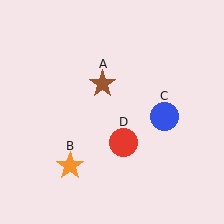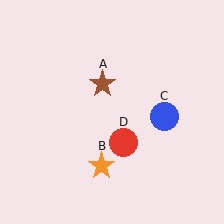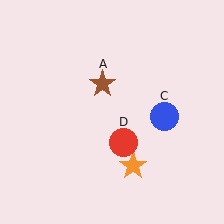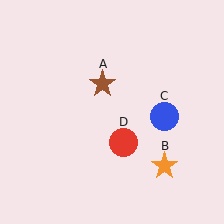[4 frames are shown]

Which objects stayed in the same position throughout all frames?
Brown star (object A) and blue circle (object C) and red circle (object D) remained stationary.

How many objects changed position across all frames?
1 object changed position: orange star (object B).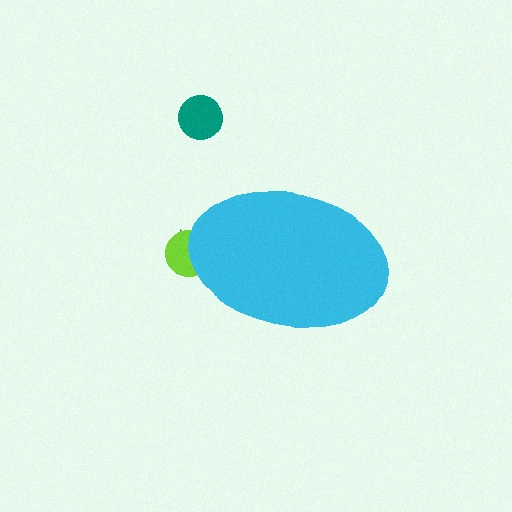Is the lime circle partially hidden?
Yes, the lime circle is partially hidden behind the cyan ellipse.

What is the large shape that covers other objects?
A cyan ellipse.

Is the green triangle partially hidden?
Yes, the green triangle is partially hidden behind the cyan ellipse.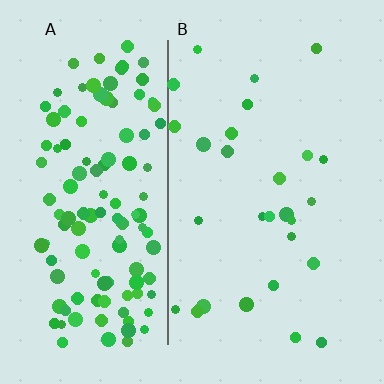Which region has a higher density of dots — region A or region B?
A (the left).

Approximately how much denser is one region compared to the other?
Approximately 4.5× — region A over region B.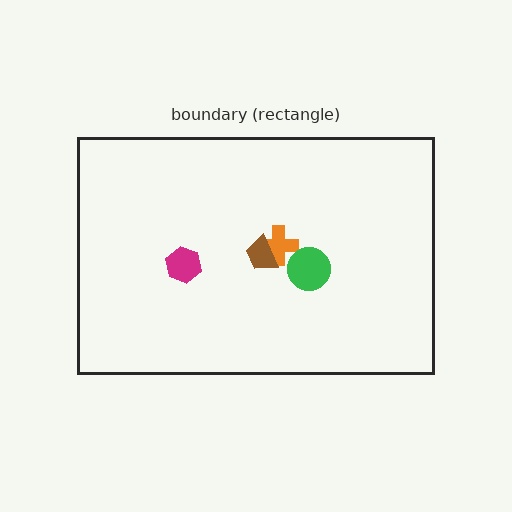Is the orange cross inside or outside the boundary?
Inside.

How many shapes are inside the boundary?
4 inside, 0 outside.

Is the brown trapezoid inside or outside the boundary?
Inside.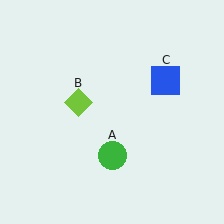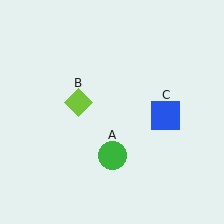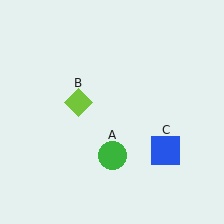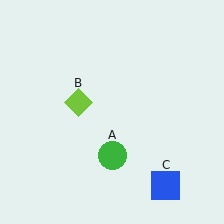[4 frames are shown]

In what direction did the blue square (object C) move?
The blue square (object C) moved down.